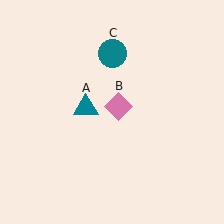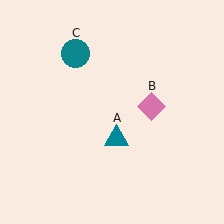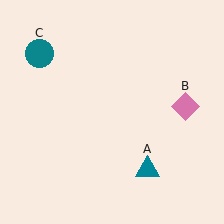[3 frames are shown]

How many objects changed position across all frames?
3 objects changed position: teal triangle (object A), pink diamond (object B), teal circle (object C).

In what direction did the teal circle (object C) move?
The teal circle (object C) moved left.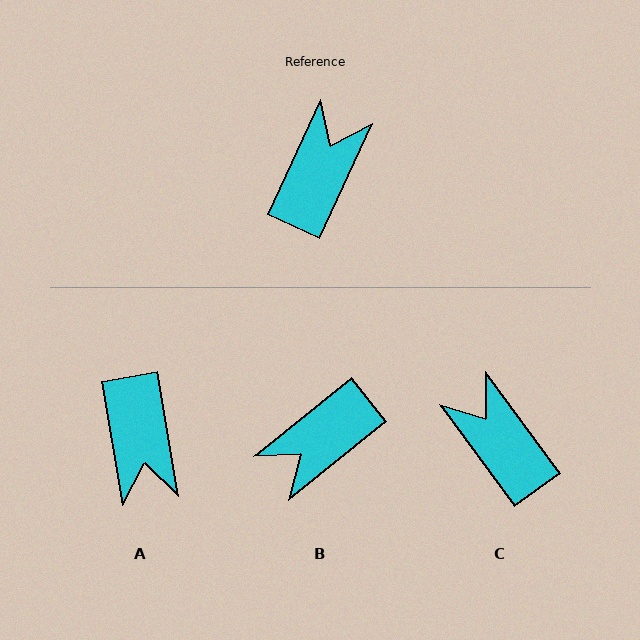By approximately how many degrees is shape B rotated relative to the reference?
Approximately 154 degrees counter-clockwise.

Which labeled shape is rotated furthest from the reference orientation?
B, about 154 degrees away.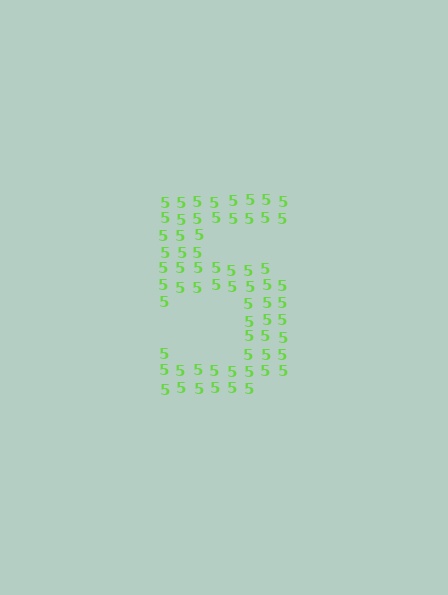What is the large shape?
The large shape is the digit 5.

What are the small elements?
The small elements are digit 5's.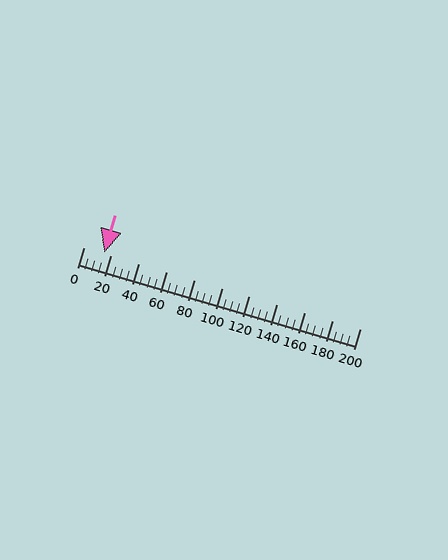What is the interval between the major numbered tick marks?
The major tick marks are spaced 20 units apart.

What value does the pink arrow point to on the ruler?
The pink arrow points to approximately 15.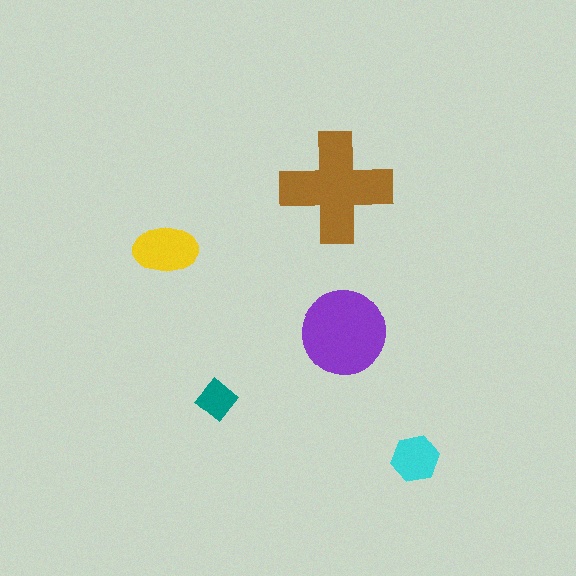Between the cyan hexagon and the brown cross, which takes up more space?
The brown cross.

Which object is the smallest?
The teal diamond.